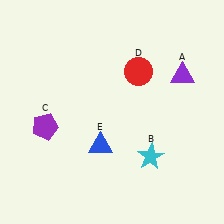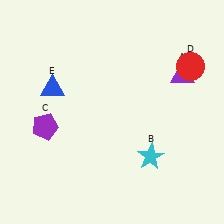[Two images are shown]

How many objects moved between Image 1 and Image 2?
2 objects moved between the two images.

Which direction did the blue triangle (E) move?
The blue triangle (E) moved up.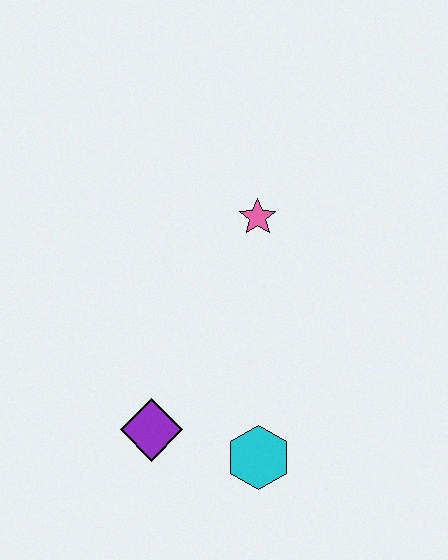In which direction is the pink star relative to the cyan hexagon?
The pink star is above the cyan hexagon.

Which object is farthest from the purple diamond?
The pink star is farthest from the purple diamond.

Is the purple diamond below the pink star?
Yes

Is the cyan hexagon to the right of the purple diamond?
Yes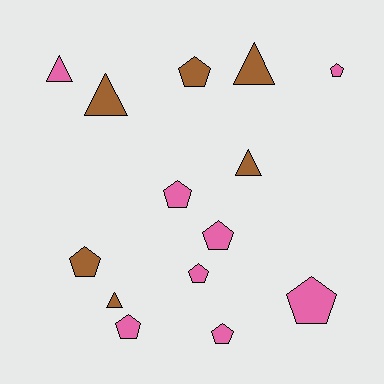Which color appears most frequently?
Pink, with 8 objects.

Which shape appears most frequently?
Pentagon, with 9 objects.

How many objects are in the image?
There are 14 objects.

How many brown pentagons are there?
There are 2 brown pentagons.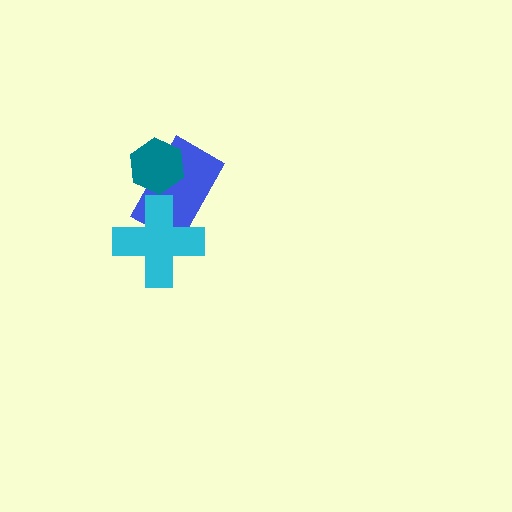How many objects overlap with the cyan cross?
1 object overlaps with the cyan cross.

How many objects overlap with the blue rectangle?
2 objects overlap with the blue rectangle.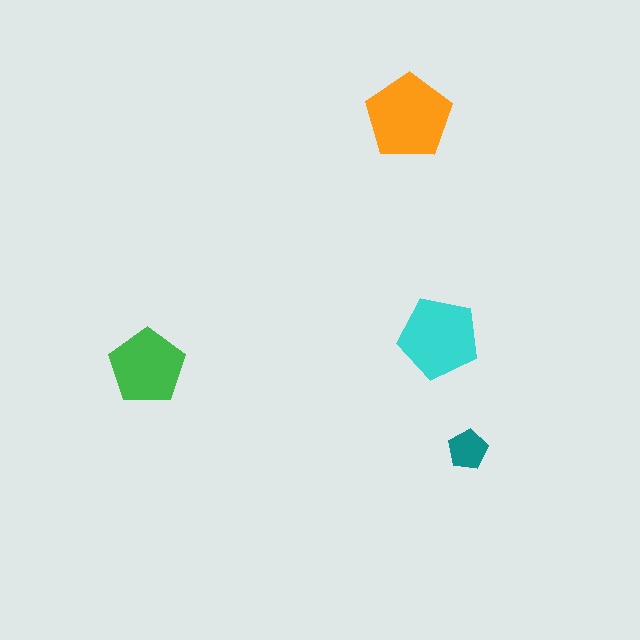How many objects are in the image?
There are 4 objects in the image.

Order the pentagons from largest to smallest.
the orange one, the cyan one, the green one, the teal one.